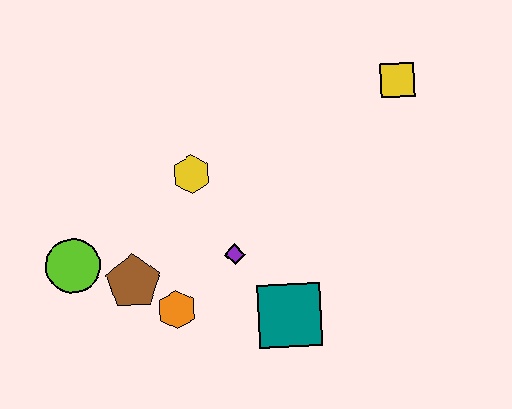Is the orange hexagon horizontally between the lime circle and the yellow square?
Yes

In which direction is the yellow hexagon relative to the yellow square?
The yellow hexagon is to the left of the yellow square.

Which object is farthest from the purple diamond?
The yellow square is farthest from the purple diamond.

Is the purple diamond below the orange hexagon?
No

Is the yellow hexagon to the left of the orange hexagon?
No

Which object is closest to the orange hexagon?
The brown pentagon is closest to the orange hexagon.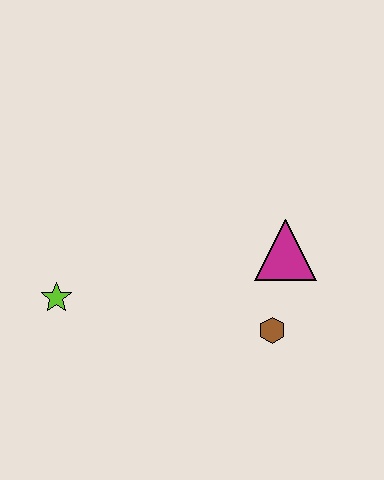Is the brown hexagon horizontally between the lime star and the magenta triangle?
Yes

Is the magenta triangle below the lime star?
No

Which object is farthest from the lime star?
The magenta triangle is farthest from the lime star.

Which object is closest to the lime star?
The brown hexagon is closest to the lime star.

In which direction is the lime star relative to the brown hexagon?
The lime star is to the left of the brown hexagon.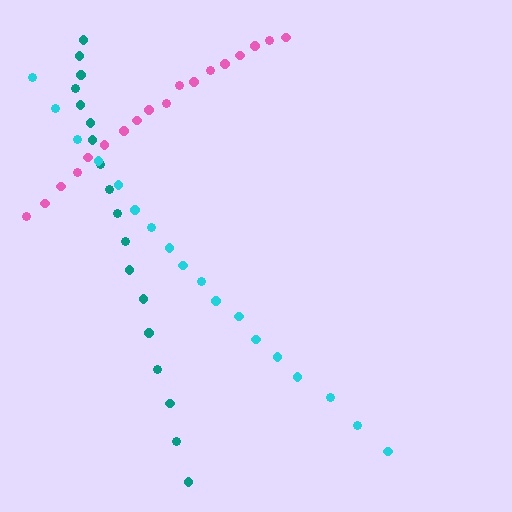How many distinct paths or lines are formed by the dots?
There are 3 distinct paths.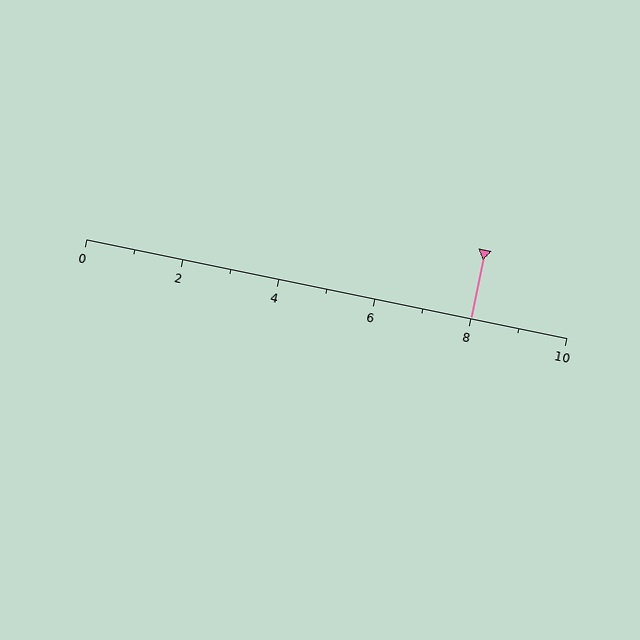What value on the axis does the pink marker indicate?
The marker indicates approximately 8.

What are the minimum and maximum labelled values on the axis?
The axis runs from 0 to 10.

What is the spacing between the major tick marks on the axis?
The major ticks are spaced 2 apart.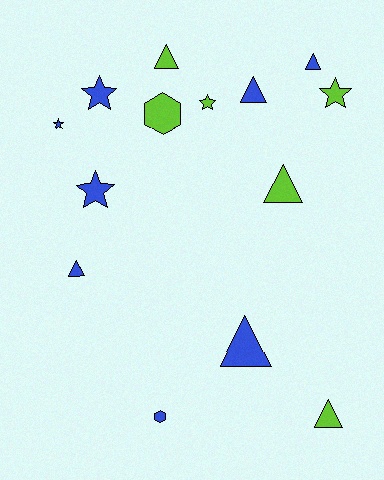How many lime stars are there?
There are 2 lime stars.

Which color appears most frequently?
Blue, with 8 objects.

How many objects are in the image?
There are 14 objects.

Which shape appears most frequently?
Triangle, with 7 objects.